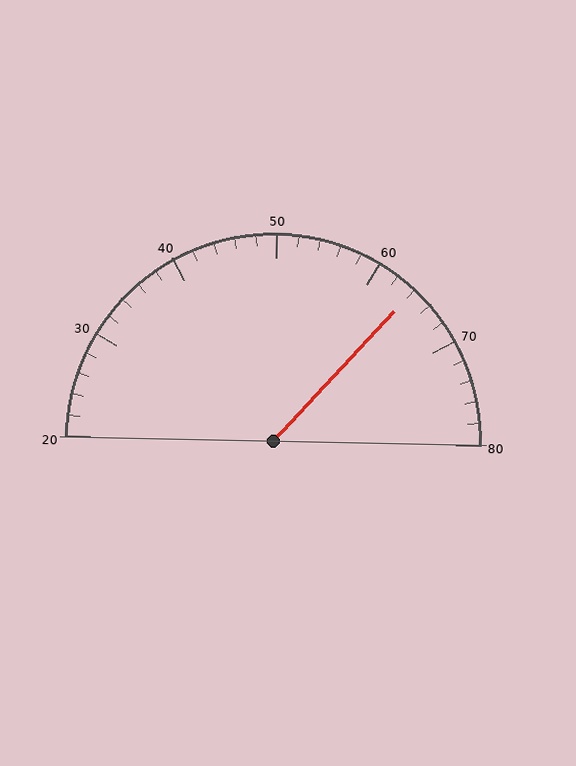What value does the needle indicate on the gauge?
The needle indicates approximately 64.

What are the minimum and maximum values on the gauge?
The gauge ranges from 20 to 80.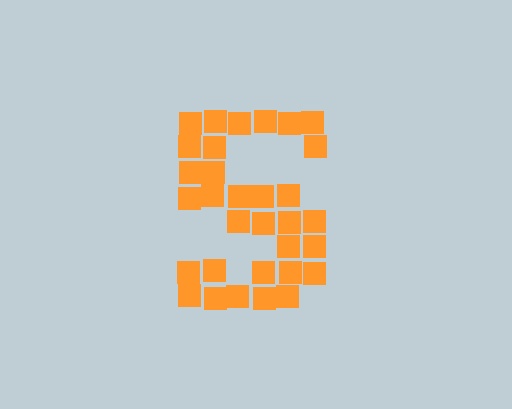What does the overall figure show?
The overall figure shows the letter S.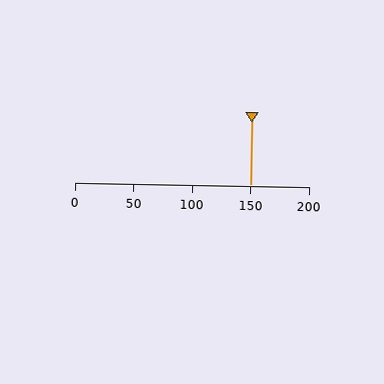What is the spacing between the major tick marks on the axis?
The major ticks are spaced 50 apart.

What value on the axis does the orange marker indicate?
The marker indicates approximately 150.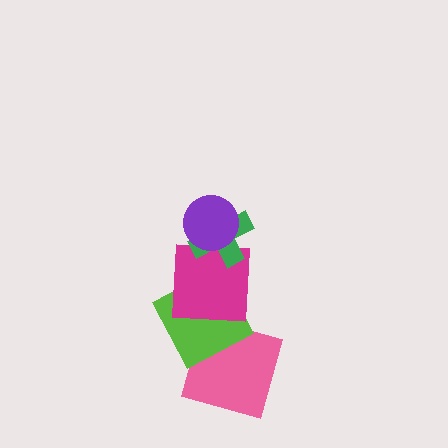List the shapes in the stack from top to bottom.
From top to bottom: the purple circle, the green cross, the magenta square, the lime square, the pink square.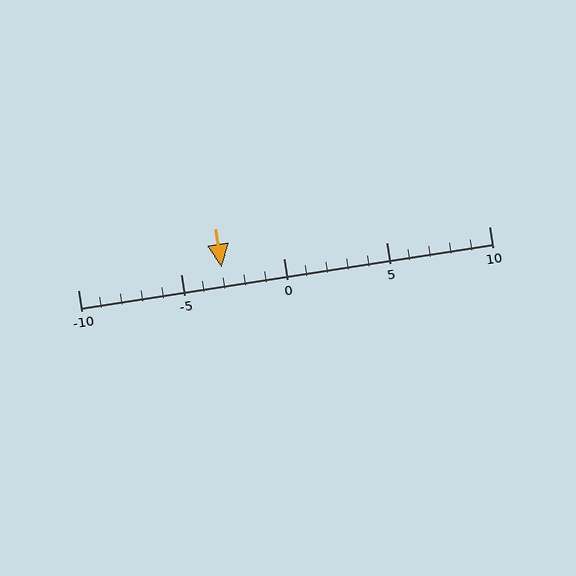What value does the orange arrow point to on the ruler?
The orange arrow points to approximately -3.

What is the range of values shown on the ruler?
The ruler shows values from -10 to 10.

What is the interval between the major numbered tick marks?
The major tick marks are spaced 5 units apart.